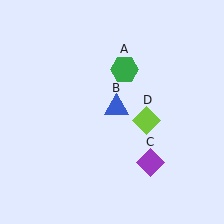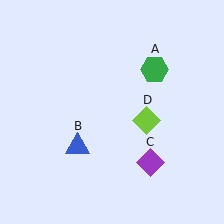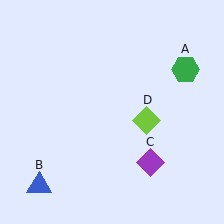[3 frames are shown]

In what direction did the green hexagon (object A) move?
The green hexagon (object A) moved right.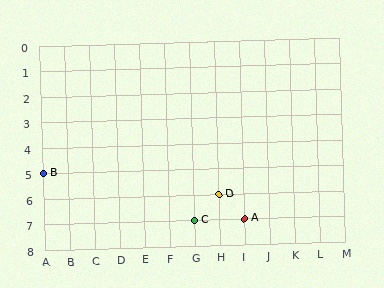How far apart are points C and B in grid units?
Points C and B are 6 columns and 2 rows apart (about 6.3 grid units diagonally).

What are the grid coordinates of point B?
Point B is at grid coordinates (A, 5).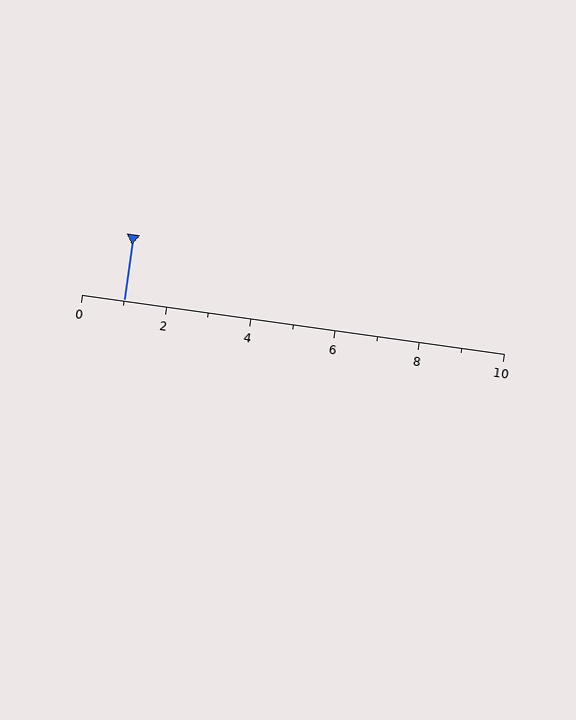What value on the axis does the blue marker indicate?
The marker indicates approximately 1.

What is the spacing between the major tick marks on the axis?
The major ticks are spaced 2 apart.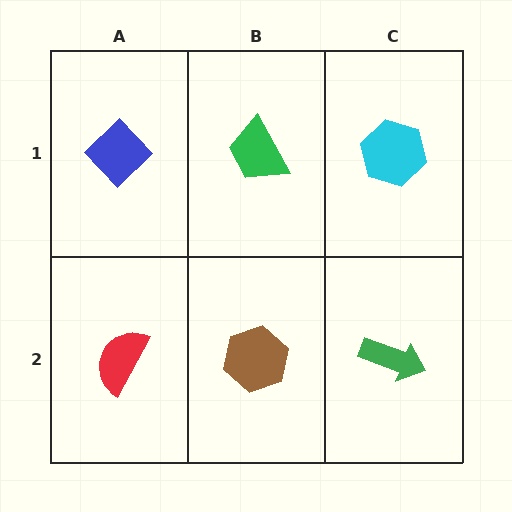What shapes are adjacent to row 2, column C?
A cyan hexagon (row 1, column C), a brown hexagon (row 2, column B).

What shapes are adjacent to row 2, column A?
A blue diamond (row 1, column A), a brown hexagon (row 2, column B).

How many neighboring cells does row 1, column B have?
3.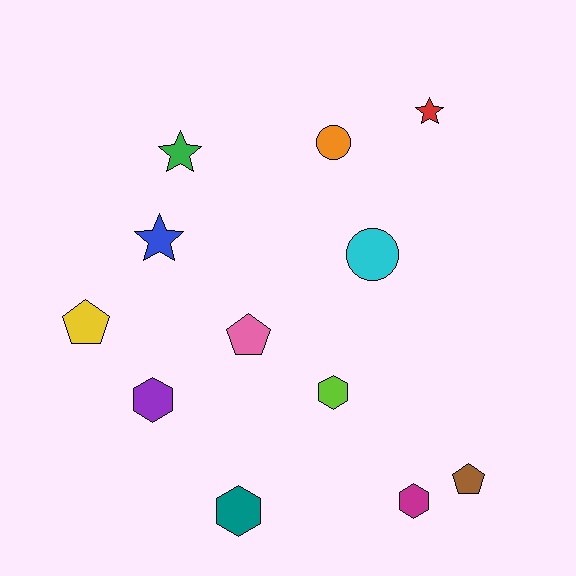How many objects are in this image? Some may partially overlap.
There are 12 objects.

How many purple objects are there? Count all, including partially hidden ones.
There is 1 purple object.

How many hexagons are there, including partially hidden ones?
There are 4 hexagons.